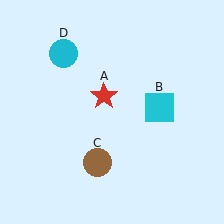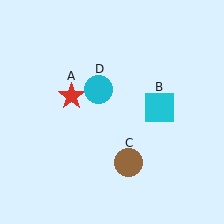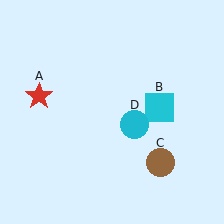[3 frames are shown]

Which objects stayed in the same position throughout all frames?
Cyan square (object B) remained stationary.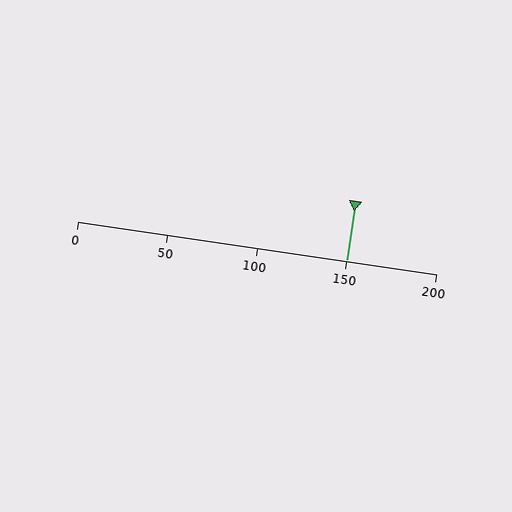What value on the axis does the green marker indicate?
The marker indicates approximately 150.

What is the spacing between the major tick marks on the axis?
The major ticks are spaced 50 apart.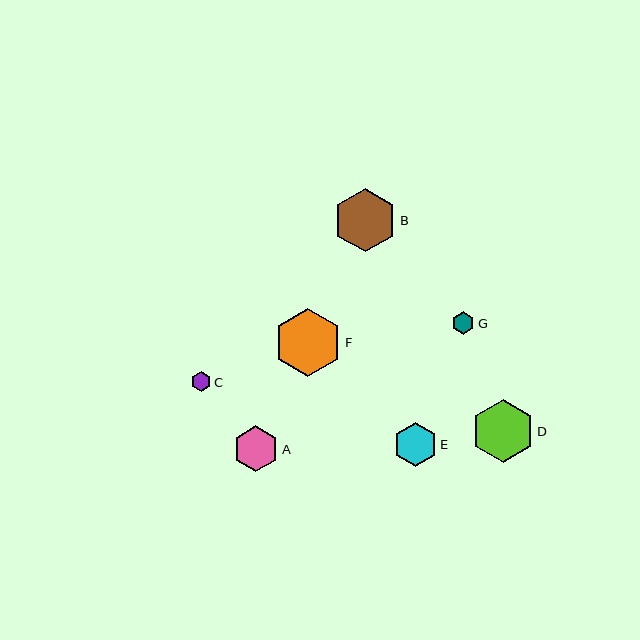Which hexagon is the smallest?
Hexagon C is the smallest with a size of approximately 20 pixels.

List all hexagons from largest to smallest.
From largest to smallest: F, B, D, A, E, G, C.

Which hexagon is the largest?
Hexagon F is the largest with a size of approximately 69 pixels.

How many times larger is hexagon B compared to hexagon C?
Hexagon B is approximately 3.2 times the size of hexagon C.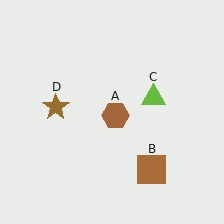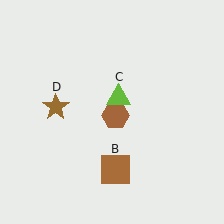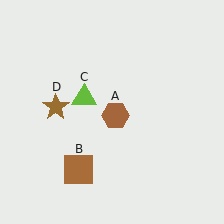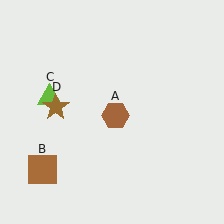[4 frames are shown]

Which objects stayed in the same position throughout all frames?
Brown hexagon (object A) and brown star (object D) remained stationary.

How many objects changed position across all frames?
2 objects changed position: brown square (object B), lime triangle (object C).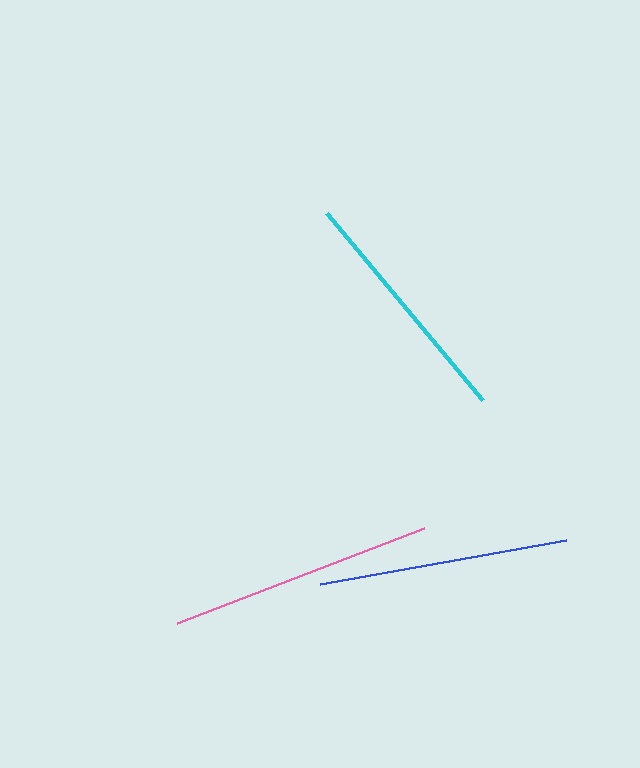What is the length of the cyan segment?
The cyan segment is approximately 244 pixels long.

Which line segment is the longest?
The pink line is the longest at approximately 264 pixels.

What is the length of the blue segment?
The blue segment is approximately 250 pixels long.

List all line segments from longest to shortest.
From longest to shortest: pink, blue, cyan.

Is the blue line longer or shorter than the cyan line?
The blue line is longer than the cyan line.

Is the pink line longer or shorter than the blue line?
The pink line is longer than the blue line.